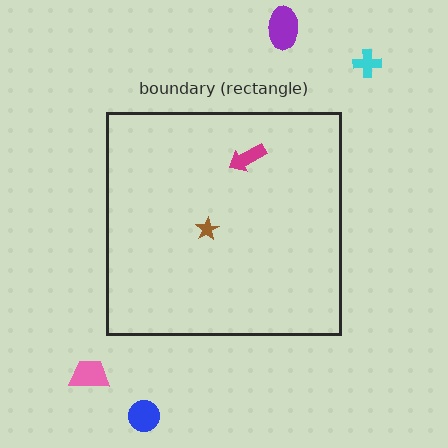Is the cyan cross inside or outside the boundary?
Outside.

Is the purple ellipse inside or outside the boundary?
Outside.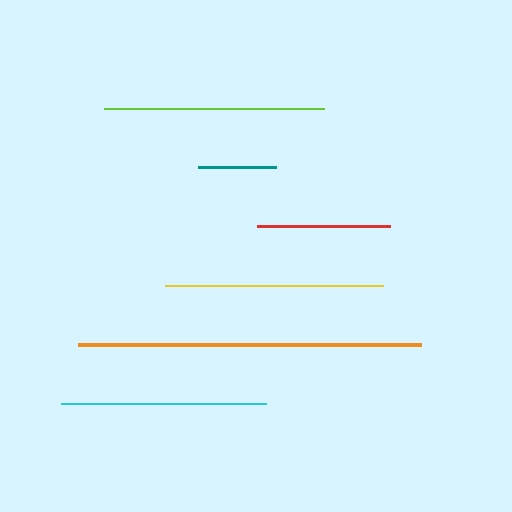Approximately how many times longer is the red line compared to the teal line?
The red line is approximately 1.7 times the length of the teal line.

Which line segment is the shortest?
The teal line is the shortest at approximately 78 pixels.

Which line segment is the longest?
The orange line is the longest at approximately 344 pixels.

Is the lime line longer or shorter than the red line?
The lime line is longer than the red line.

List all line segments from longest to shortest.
From longest to shortest: orange, lime, yellow, cyan, red, teal.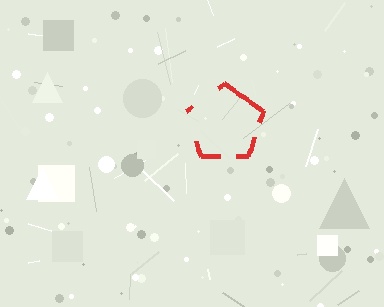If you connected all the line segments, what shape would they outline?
They would outline a pentagon.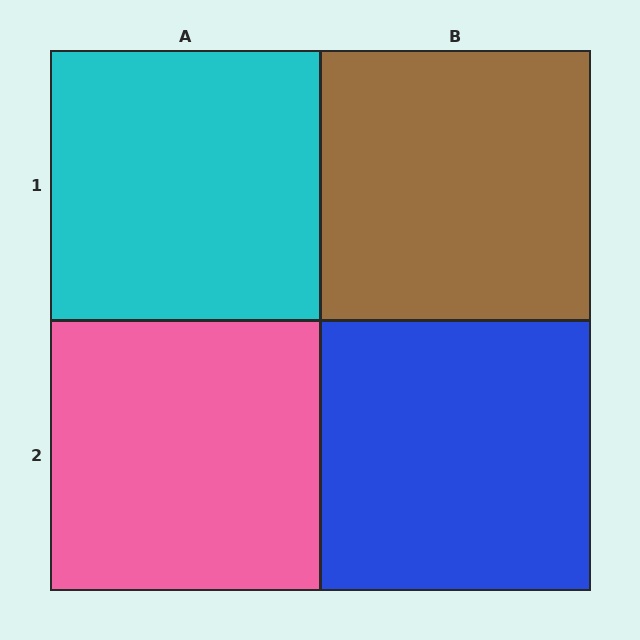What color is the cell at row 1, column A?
Cyan.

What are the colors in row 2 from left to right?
Pink, blue.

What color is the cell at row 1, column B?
Brown.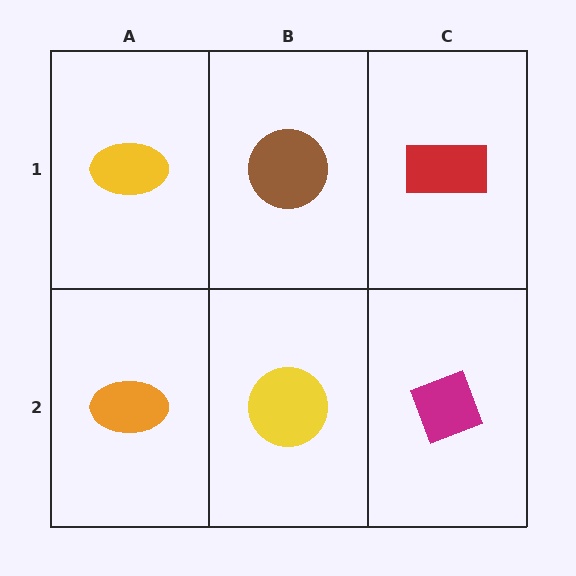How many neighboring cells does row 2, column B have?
3.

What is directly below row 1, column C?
A magenta diamond.